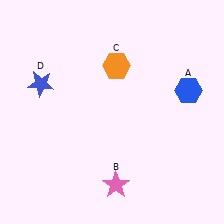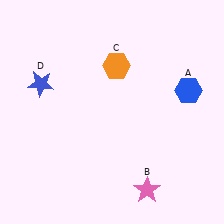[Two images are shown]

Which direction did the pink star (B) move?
The pink star (B) moved right.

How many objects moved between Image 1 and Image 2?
1 object moved between the two images.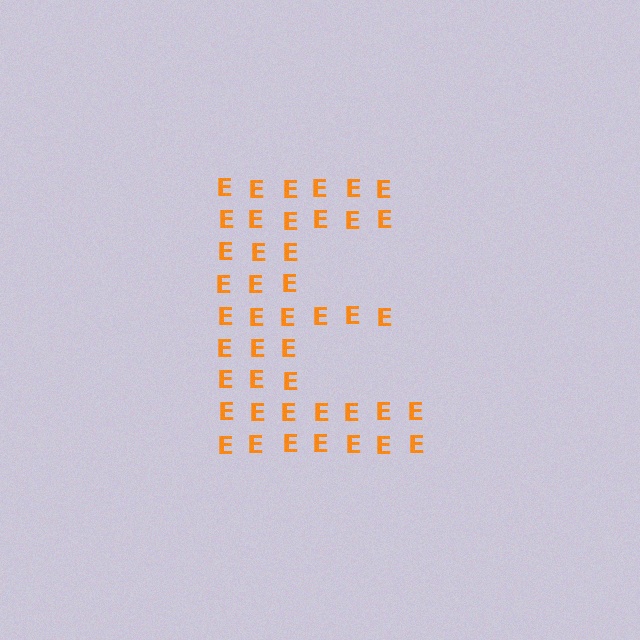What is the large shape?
The large shape is the letter E.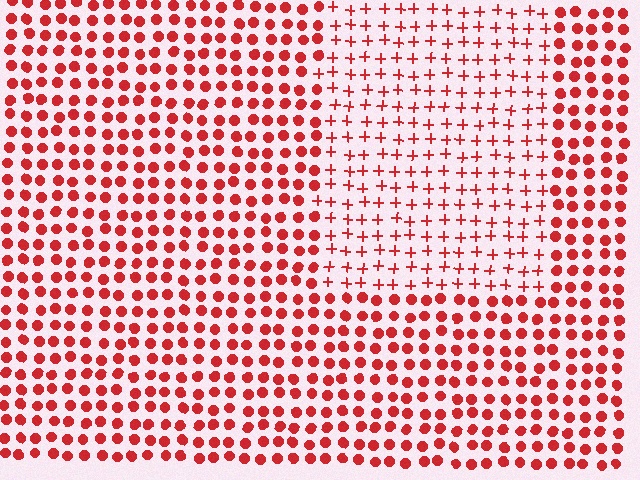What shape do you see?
I see a rectangle.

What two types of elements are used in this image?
The image uses plus signs inside the rectangle region and circles outside it.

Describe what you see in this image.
The image is filled with small red elements arranged in a uniform grid. A rectangle-shaped region contains plus signs, while the surrounding area contains circles. The boundary is defined purely by the change in element shape.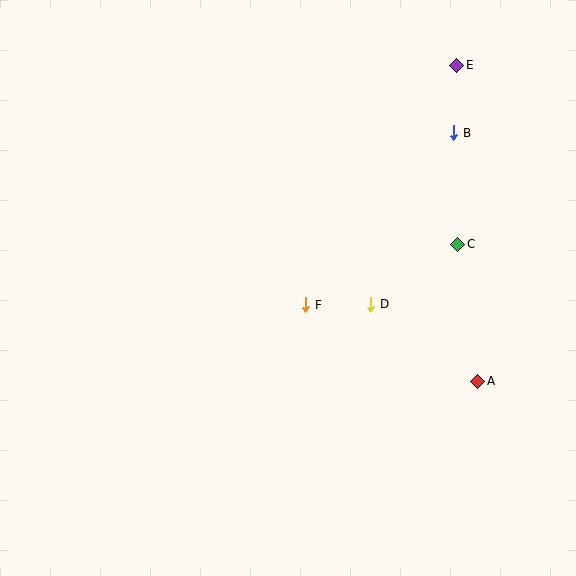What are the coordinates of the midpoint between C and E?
The midpoint between C and E is at (457, 155).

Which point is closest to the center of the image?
Point F at (306, 305) is closest to the center.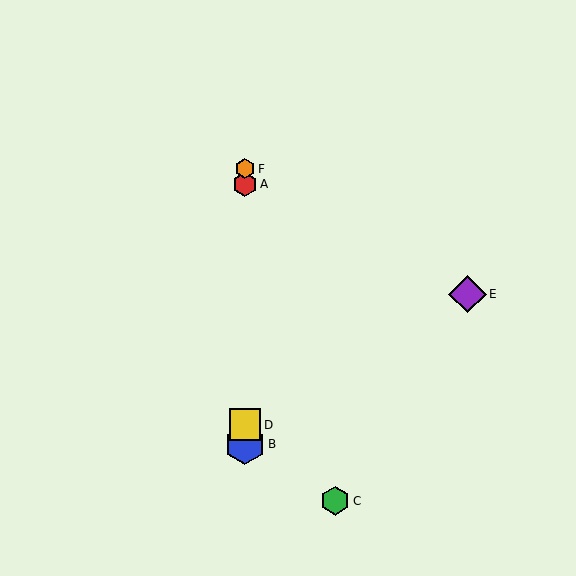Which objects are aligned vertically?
Objects A, B, D, F are aligned vertically.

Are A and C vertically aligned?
No, A is at x≈245 and C is at x≈335.